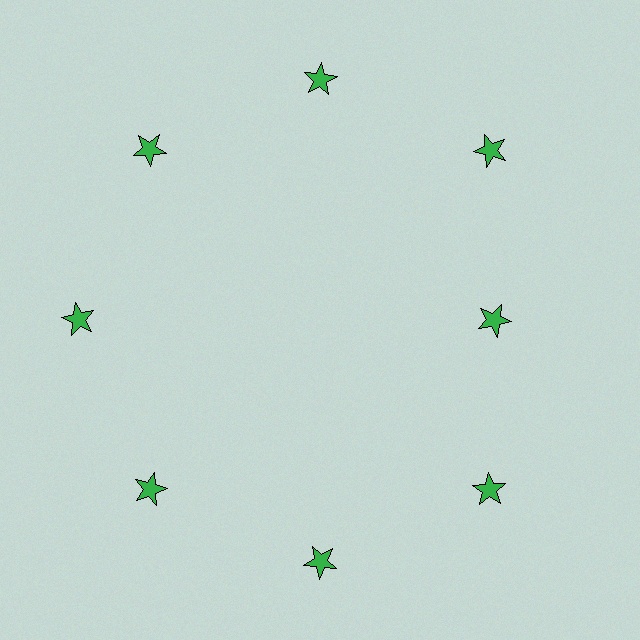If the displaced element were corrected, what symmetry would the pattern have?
It would have 8-fold rotational symmetry — the pattern would map onto itself every 45 degrees.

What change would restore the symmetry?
The symmetry would be restored by moving it outward, back onto the ring so that all 8 stars sit at equal angles and equal distance from the center.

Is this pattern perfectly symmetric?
No. The 8 green stars are arranged in a ring, but one element near the 3 o'clock position is pulled inward toward the center, breaking the 8-fold rotational symmetry.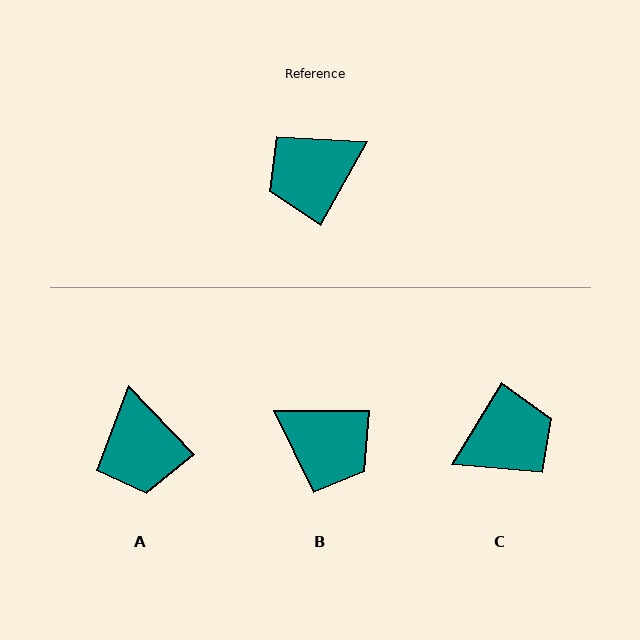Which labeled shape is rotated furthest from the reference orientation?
C, about 178 degrees away.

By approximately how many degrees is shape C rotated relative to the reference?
Approximately 178 degrees counter-clockwise.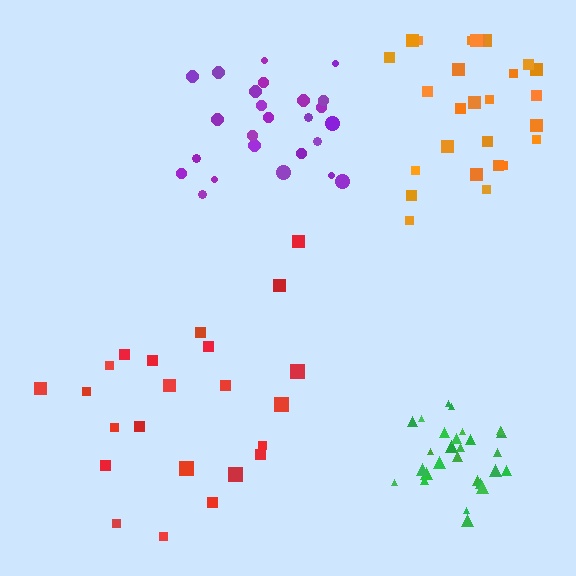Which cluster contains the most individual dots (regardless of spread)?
Green (27).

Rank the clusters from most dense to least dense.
green, purple, orange, red.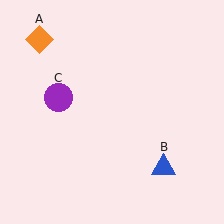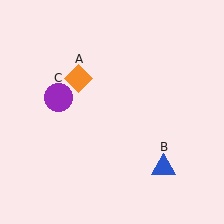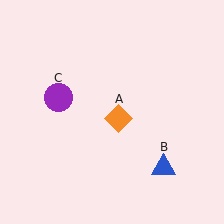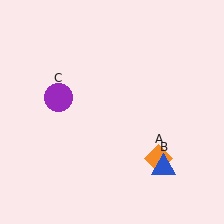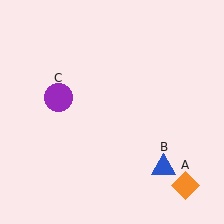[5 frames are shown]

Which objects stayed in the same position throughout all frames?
Blue triangle (object B) and purple circle (object C) remained stationary.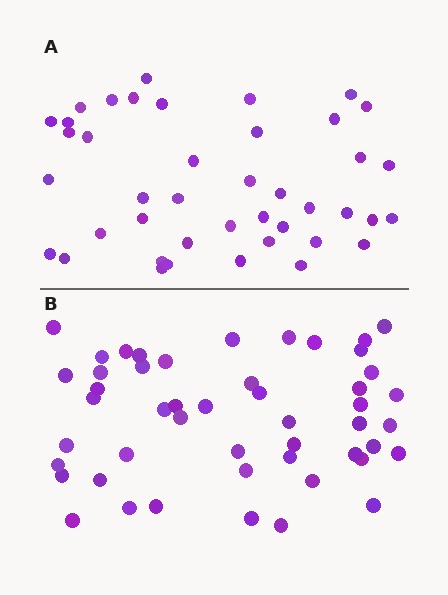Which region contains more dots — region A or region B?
Region B (the bottom region) has more dots.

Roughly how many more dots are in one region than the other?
Region B has roughly 8 or so more dots than region A.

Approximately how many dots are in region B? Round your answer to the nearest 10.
About 50 dots. (The exact count is 49, which rounds to 50.)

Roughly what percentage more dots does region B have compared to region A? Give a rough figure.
About 15% more.